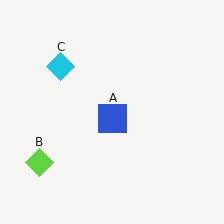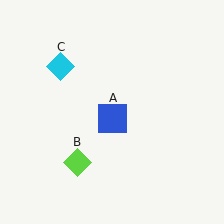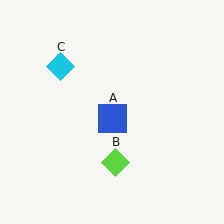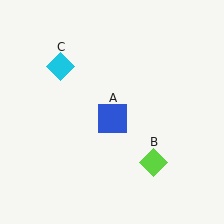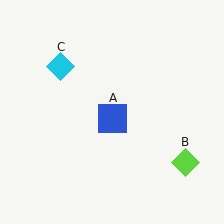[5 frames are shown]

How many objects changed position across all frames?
1 object changed position: lime diamond (object B).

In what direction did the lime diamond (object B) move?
The lime diamond (object B) moved right.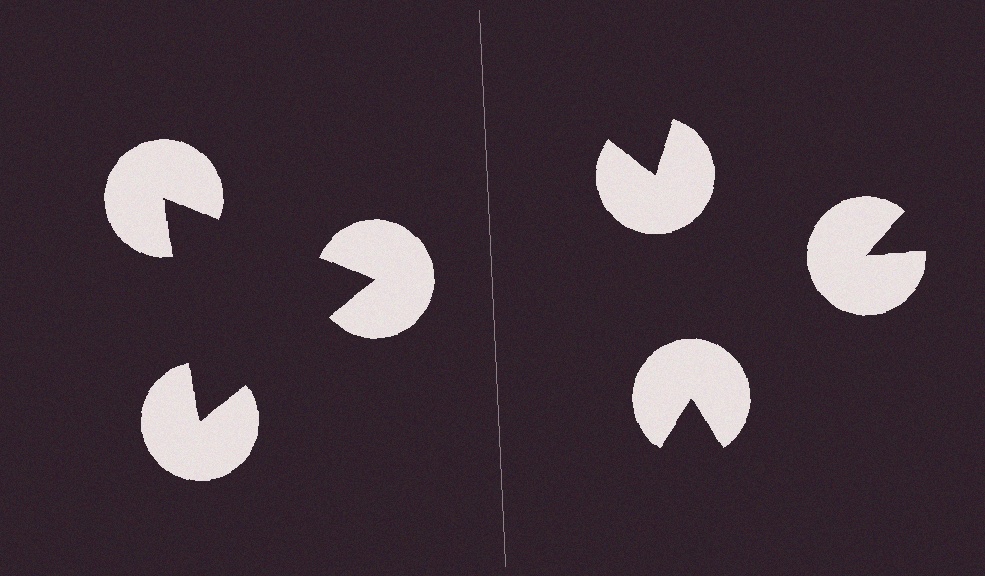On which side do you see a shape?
An illusory triangle appears on the left side. On the right side the wedge cuts are rotated, so no coherent shape forms.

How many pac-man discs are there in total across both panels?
6 — 3 on each side.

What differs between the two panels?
The pac-man discs are positioned identically on both sides; only the wedge orientations differ. On the left they align to a triangle; on the right they are misaligned.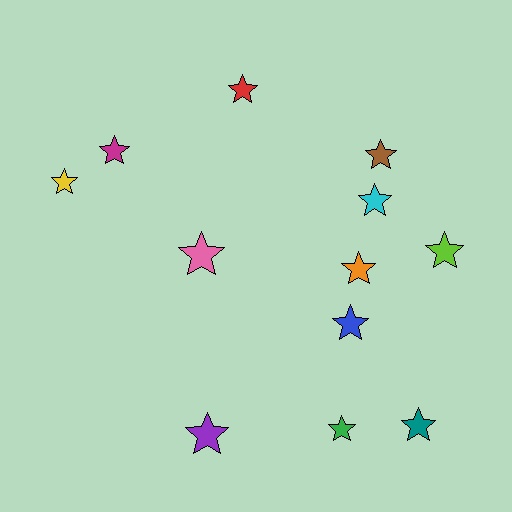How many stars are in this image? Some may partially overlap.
There are 12 stars.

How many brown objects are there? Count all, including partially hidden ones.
There is 1 brown object.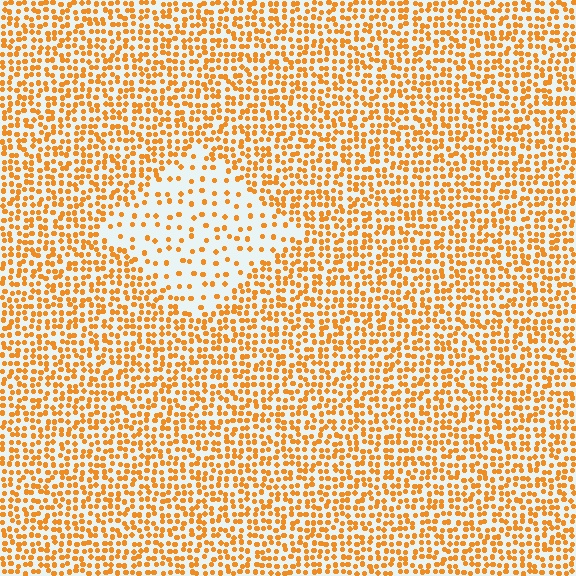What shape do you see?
I see a diamond.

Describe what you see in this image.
The image contains small orange elements arranged at two different densities. A diamond-shaped region is visible where the elements are less densely packed than the surrounding area.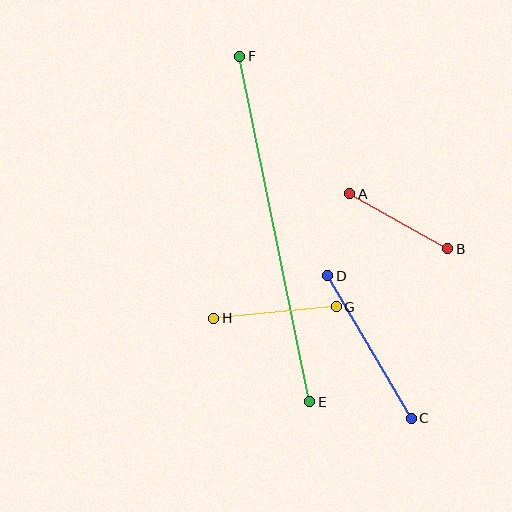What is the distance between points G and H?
The distance is approximately 123 pixels.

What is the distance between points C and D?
The distance is approximately 165 pixels.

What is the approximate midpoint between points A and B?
The midpoint is at approximately (399, 221) pixels.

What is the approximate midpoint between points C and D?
The midpoint is at approximately (369, 347) pixels.